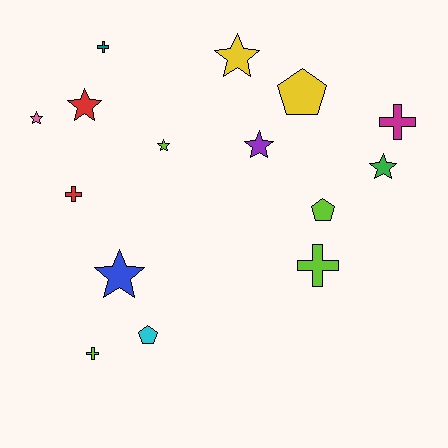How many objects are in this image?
There are 15 objects.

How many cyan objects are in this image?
There is 1 cyan object.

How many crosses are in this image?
There are 5 crosses.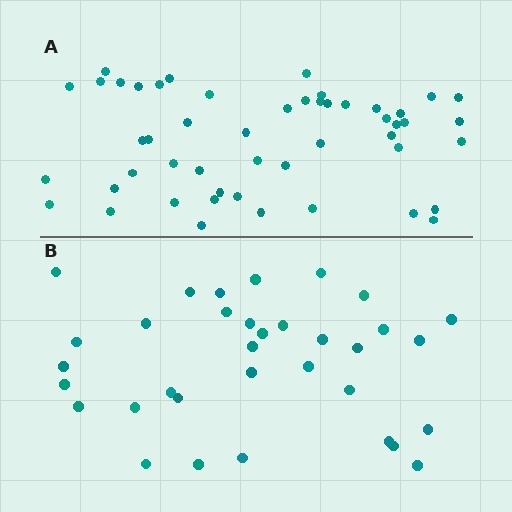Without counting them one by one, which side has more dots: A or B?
Region A (the top region) has more dots.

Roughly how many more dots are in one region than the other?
Region A has approximately 15 more dots than region B.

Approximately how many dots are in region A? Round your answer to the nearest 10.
About 50 dots.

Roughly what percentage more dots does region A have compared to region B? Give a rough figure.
About 45% more.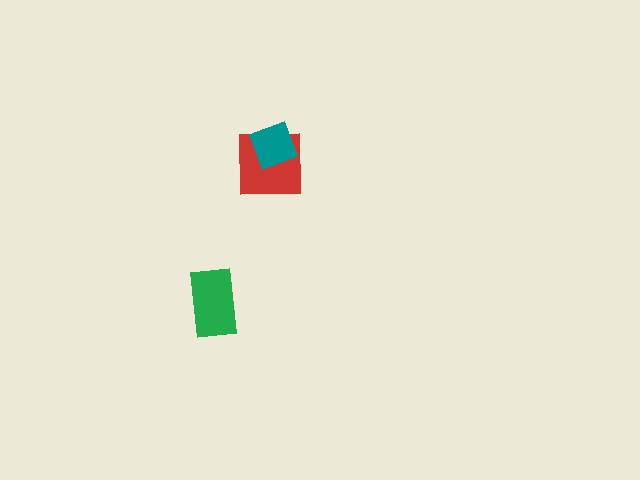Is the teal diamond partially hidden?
No, no other shape covers it.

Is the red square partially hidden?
Yes, it is partially covered by another shape.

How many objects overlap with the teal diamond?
1 object overlaps with the teal diamond.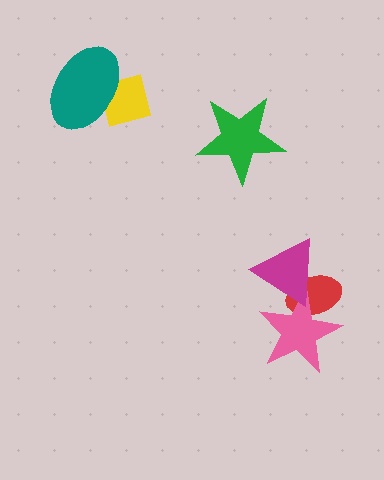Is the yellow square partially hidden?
Yes, it is partially covered by another shape.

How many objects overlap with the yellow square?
1 object overlaps with the yellow square.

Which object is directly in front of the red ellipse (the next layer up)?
The pink star is directly in front of the red ellipse.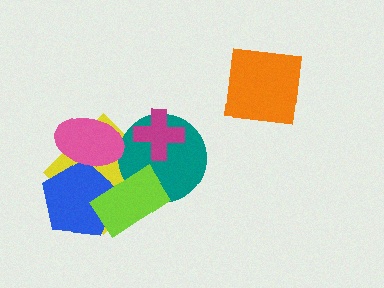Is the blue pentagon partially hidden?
Yes, it is partially covered by another shape.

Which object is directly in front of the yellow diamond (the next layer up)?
The teal circle is directly in front of the yellow diamond.